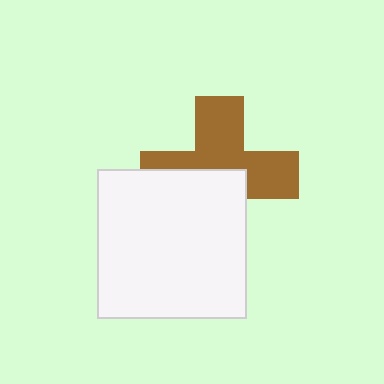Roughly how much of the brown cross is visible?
About half of it is visible (roughly 55%).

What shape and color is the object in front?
The object in front is a white square.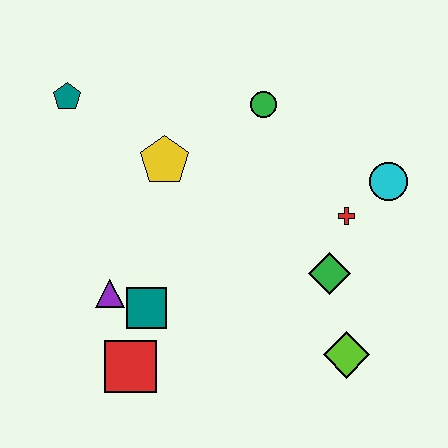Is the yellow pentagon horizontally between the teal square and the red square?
No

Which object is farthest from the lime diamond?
The teal pentagon is farthest from the lime diamond.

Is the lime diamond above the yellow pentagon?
No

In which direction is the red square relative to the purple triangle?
The red square is below the purple triangle.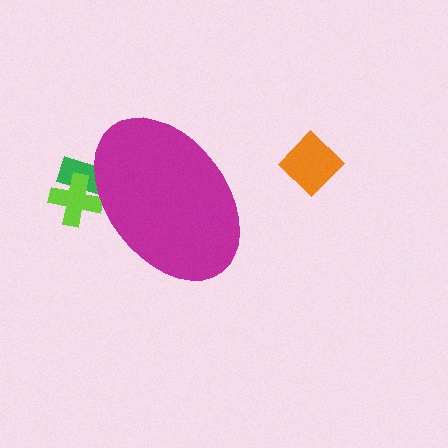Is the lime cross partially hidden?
Yes, the lime cross is partially hidden behind the magenta ellipse.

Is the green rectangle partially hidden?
Yes, the green rectangle is partially hidden behind the magenta ellipse.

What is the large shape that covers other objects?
A magenta ellipse.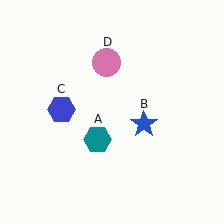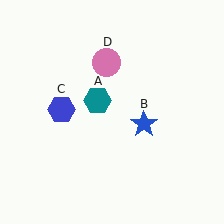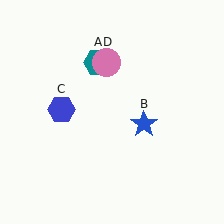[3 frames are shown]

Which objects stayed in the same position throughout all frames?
Blue star (object B) and blue hexagon (object C) and pink circle (object D) remained stationary.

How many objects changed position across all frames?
1 object changed position: teal hexagon (object A).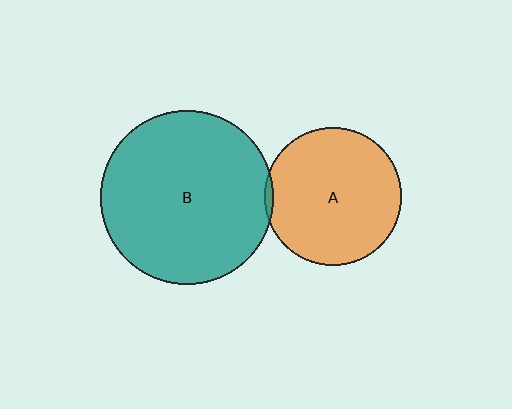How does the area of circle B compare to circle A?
Approximately 1.6 times.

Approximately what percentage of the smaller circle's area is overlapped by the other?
Approximately 5%.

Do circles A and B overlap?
Yes.